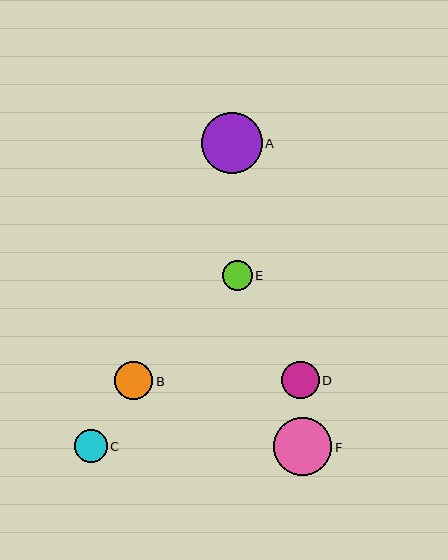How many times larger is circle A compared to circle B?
Circle A is approximately 1.6 times the size of circle B.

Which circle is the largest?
Circle A is the largest with a size of approximately 61 pixels.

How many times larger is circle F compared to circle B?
Circle F is approximately 1.5 times the size of circle B.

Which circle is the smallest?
Circle E is the smallest with a size of approximately 30 pixels.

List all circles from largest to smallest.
From largest to smallest: A, F, B, D, C, E.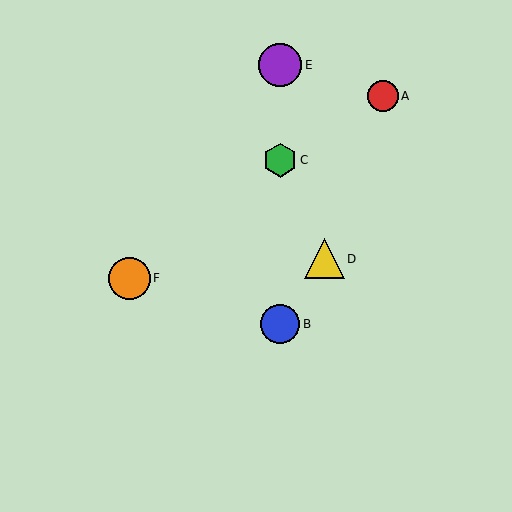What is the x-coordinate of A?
Object A is at x≈383.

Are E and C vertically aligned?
Yes, both are at x≈280.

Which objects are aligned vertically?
Objects B, C, E are aligned vertically.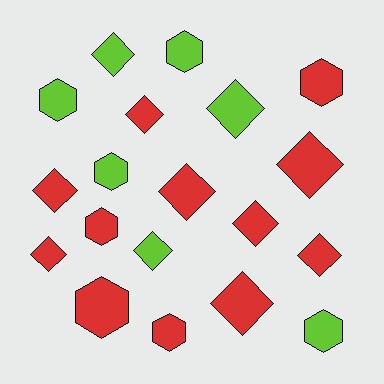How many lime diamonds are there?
There are 3 lime diamonds.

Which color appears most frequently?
Red, with 12 objects.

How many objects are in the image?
There are 19 objects.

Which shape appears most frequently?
Diamond, with 11 objects.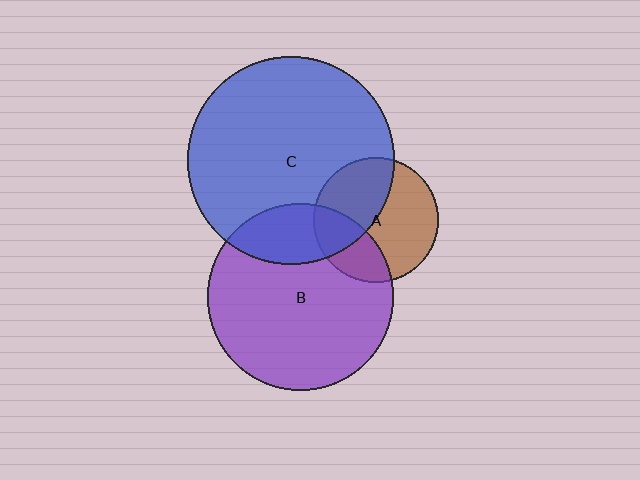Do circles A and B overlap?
Yes.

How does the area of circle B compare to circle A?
Approximately 2.2 times.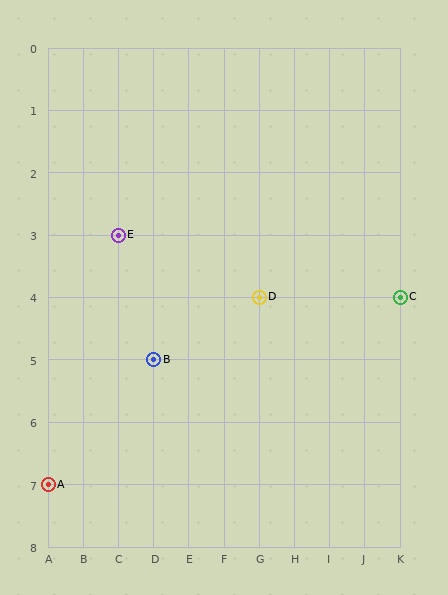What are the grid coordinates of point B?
Point B is at grid coordinates (D, 5).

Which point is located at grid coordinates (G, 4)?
Point D is at (G, 4).